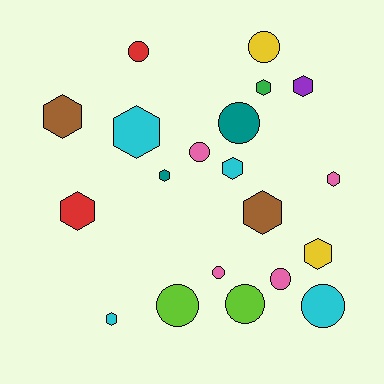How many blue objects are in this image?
There are no blue objects.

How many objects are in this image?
There are 20 objects.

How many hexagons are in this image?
There are 11 hexagons.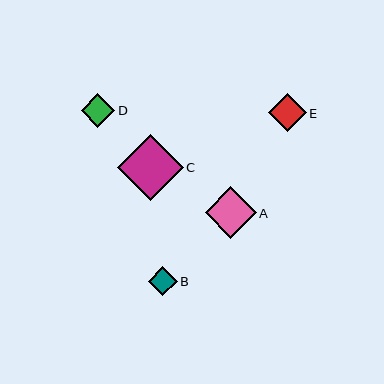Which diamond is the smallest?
Diamond B is the smallest with a size of approximately 29 pixels.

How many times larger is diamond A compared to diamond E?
Diamond A is approximately 1.4 times the size of diamond E.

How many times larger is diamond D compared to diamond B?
Diamond D is approximately 1.2 times the size of diamond B.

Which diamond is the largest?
Diamond C is the largest with a size of approximately 66 pixels.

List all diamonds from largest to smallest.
From largest to smallest: C, A, E, D, B.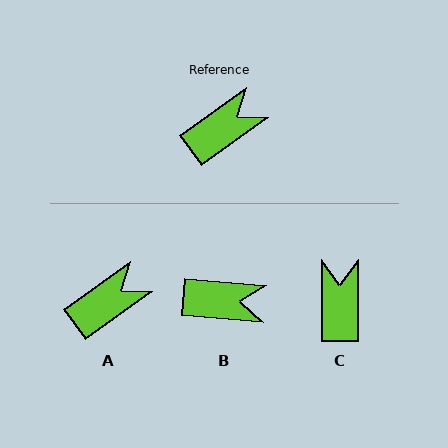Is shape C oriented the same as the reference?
No, it is off by about 54 degrees.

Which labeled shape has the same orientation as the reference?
A.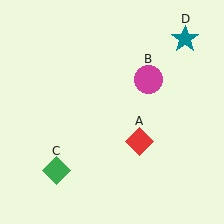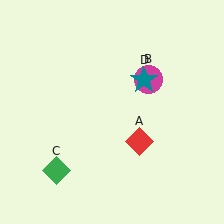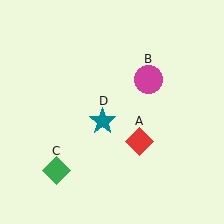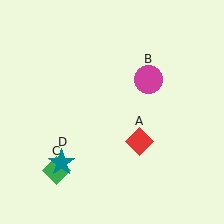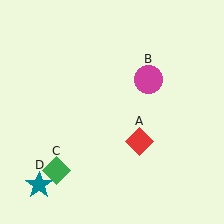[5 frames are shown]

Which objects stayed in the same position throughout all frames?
Red diamond (object A) and magenta circle (object B) and green diamond (object C) remained stationary.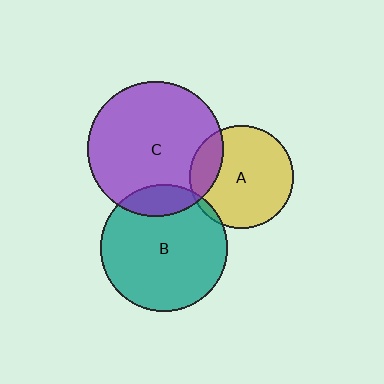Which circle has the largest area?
Circle C (purple).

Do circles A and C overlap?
Yes.